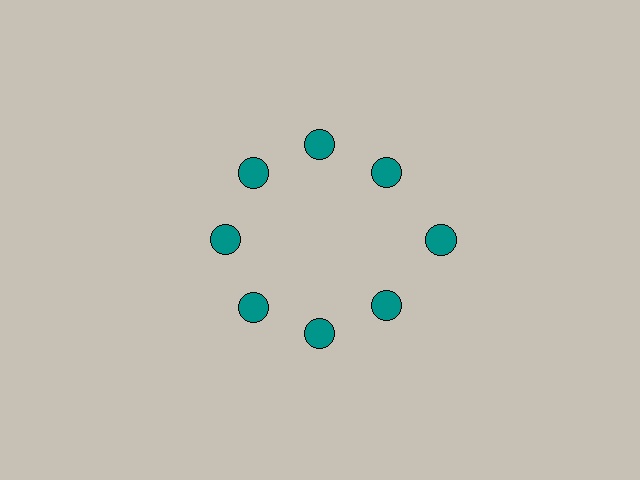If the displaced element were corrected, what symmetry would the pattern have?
It would have 8-fold rotational symmetry — the pattern would map onto itself every 45 degrees.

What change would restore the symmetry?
The symmetry would be restored by moving it inward, back onto the ring so that all 8 circles sit at equal angles and equal distance from the center.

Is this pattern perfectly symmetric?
No. The 8 teal circles are arranged in a ring, but one element near the 3 o'clock position is pushed outward from the center, breaking the 8-fold rotational symmetry.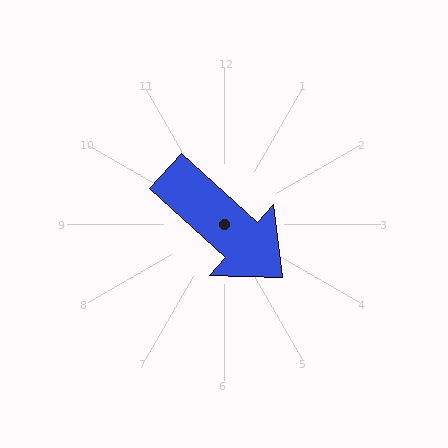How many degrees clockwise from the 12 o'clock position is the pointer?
Approximately 132 degrees.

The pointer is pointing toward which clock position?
Roughly 4 o'clock.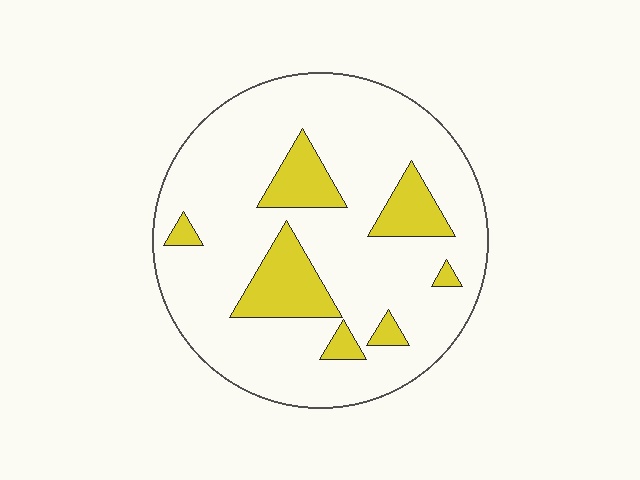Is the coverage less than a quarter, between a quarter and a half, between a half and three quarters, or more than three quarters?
Less than a quarter.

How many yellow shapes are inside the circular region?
7.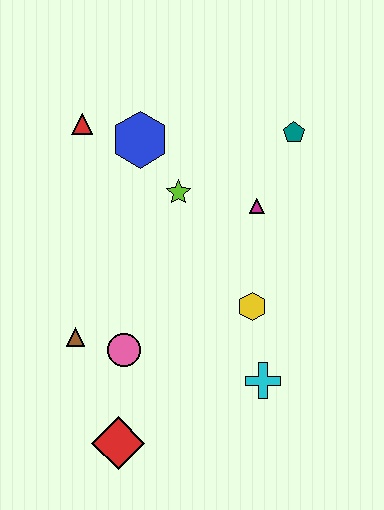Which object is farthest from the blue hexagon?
The red diamond is farthest from the blue hexagon.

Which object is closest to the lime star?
The blue hexagon is closest to the lime star.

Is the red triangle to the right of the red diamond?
No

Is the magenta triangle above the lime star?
No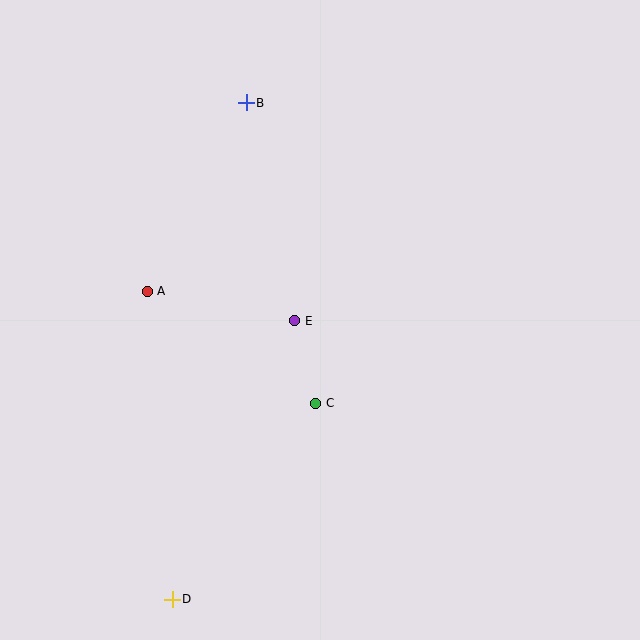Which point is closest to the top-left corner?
Point B is closest to the top-left corner.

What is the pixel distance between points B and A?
The distance between B and A is 213 pixels.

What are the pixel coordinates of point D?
Point D is at (172, 599).